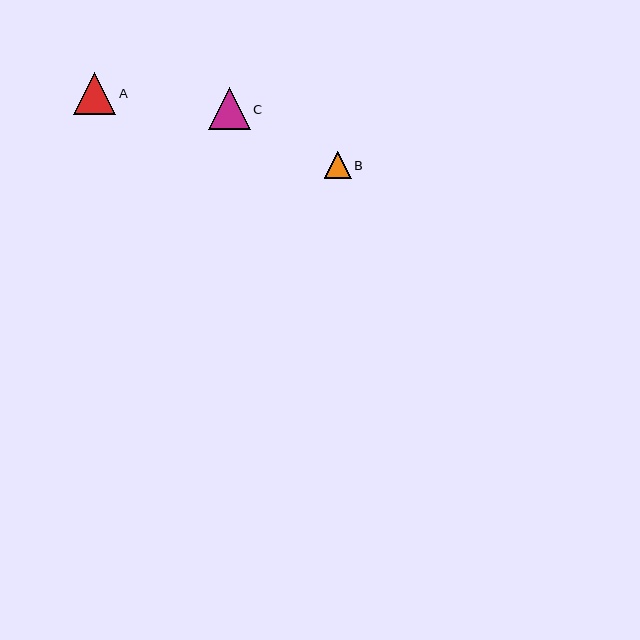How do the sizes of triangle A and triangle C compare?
Triangle A and triangle C are approximately the same size.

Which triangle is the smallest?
Triangle B is the smallest with a size of approximately 27 pixels.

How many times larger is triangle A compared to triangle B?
Triangle A is approximately 1.6 times the size of triangle B.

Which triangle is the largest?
Triangle A is the largest with a size of approximately 42 pixels.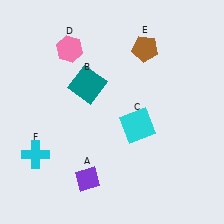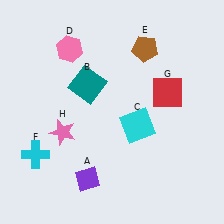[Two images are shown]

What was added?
A red square (G), a pink star (H) were added in Image 2.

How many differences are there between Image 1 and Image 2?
There are 2 differences between the two images.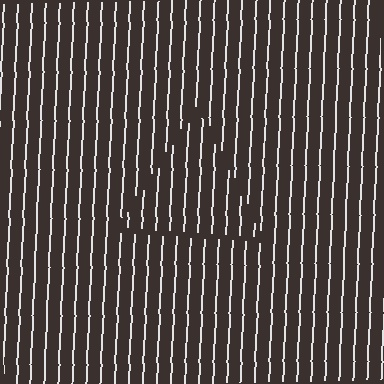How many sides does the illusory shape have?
3 sides — the line-ends trace a triangle.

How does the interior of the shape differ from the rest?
The interior of the shape contains the same grating, shifted by half a period — the contour is defined by the phase discontinuity where line-ends from the inner and outer gratings abut.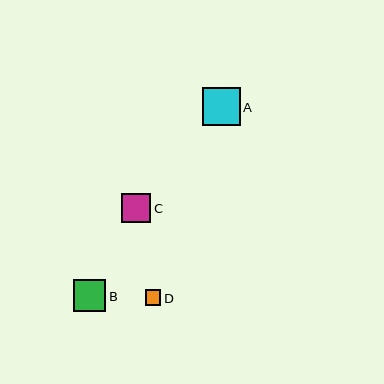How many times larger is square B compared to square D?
Square B is approximately 2.1 times the size of square D.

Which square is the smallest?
Square D is the smallest with a size of approximately 16 pixels.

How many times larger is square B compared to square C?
Square B is approximately 1.1 times the size of square C.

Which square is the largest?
Square A is the largest with a size of approximately 38 pixels.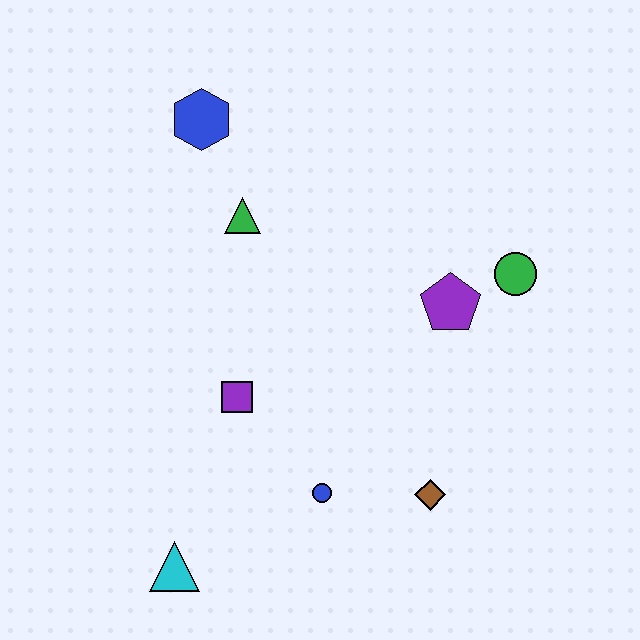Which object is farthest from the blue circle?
The blue hexagon is farthest from the blue circle.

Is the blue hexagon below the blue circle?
No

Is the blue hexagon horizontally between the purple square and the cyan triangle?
Yes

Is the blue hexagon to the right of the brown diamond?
No